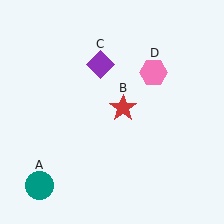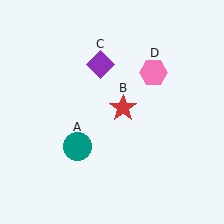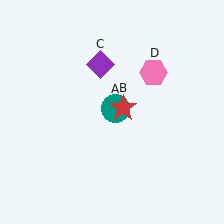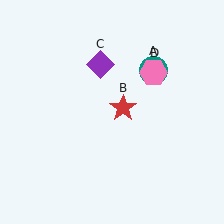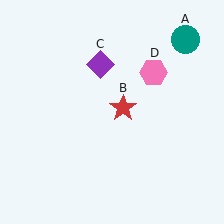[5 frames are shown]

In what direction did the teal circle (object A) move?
The teal circle (object A) moved up and to the right.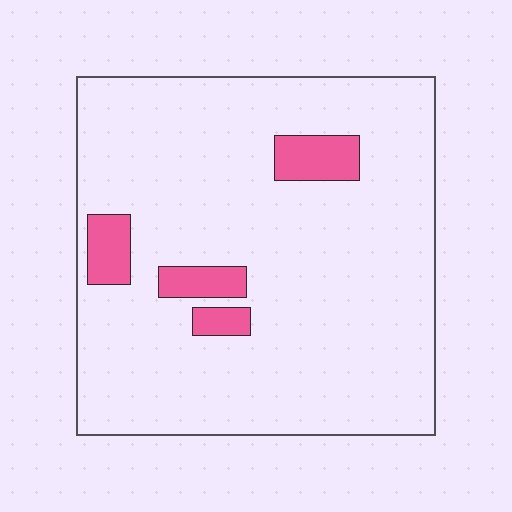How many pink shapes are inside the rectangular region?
4.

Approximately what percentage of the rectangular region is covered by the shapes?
Approximately 10%.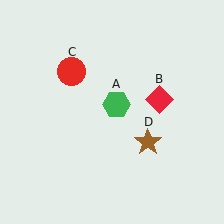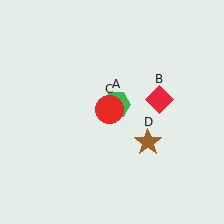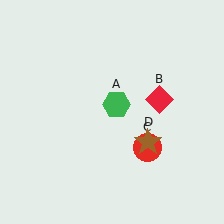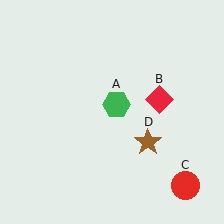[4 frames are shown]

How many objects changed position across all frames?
1 object changed position: red circle (object C).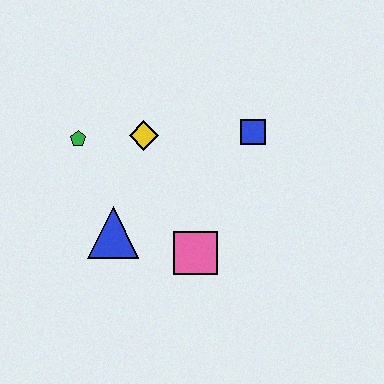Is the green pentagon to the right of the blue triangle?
No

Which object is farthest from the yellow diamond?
The pink square is farthest from the yellow diamond.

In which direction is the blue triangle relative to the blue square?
The blue triangle is to the left of the blue square.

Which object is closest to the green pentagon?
The yellow diamond is closest to the green pentagon.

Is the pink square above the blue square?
No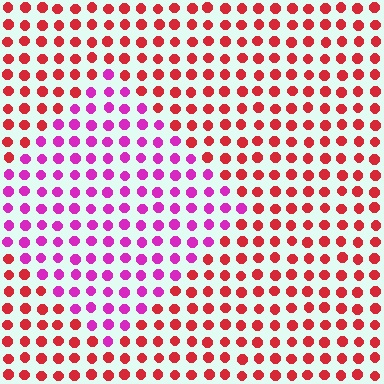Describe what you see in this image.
The image is filled with small red elements in a uniform arrangement. A diamond-shaped region is visible where the elements are tinted to a slightly different hue, forming a subtle color boundary.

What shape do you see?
I see a diamond.